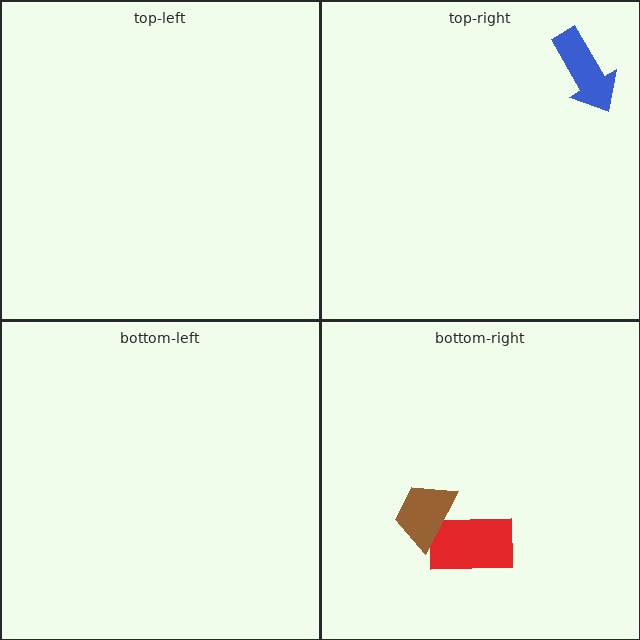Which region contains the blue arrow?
The top-right region.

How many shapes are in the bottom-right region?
2.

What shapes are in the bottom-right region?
The red rectangle, the brown trapezoid.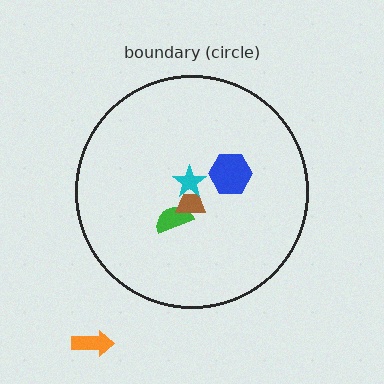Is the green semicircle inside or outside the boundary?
Inside.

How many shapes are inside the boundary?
4 inside, 1 outside.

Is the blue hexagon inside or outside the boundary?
Inside.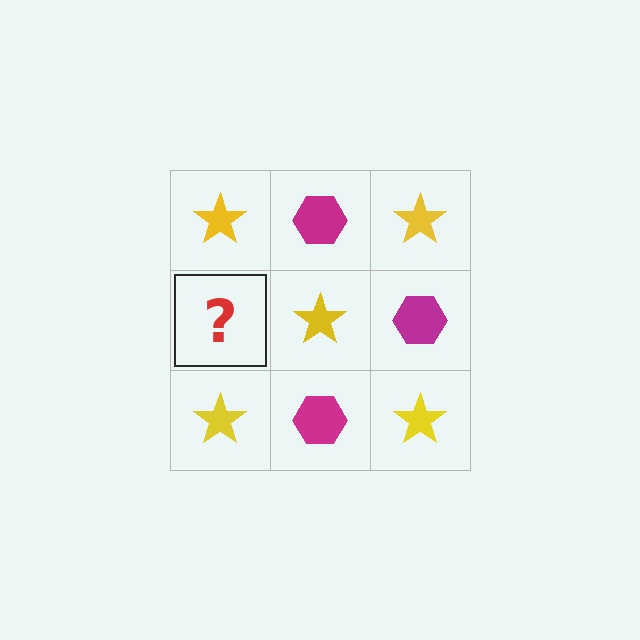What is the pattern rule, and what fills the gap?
The rule is that it alternates yellow star and magenta hexagon in a checkerboard pattern. The gap should be filled with a magenta hexagon.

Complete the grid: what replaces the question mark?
The question mark should be replaced with a magenta hexagon.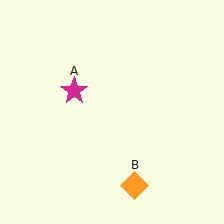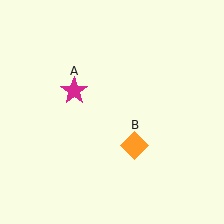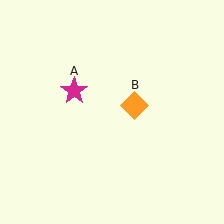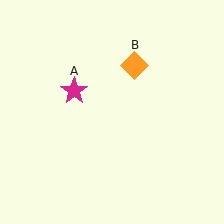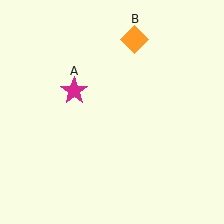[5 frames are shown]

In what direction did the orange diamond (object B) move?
The orange diamond (object B) moved up.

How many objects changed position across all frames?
1 object changed position: orange diamond (object B).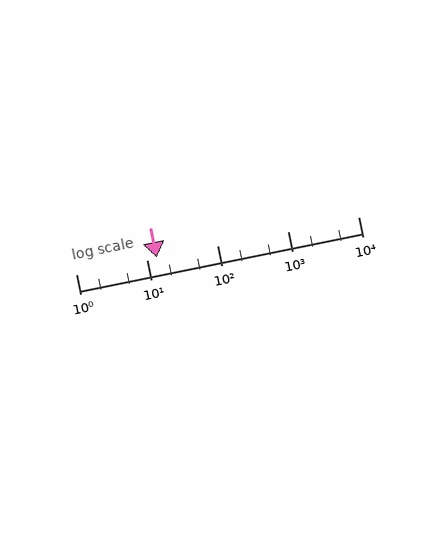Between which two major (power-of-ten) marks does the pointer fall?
The pointer is between 10 and 100.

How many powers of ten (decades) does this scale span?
The scale spans 4 decades, from 1 to 10000.